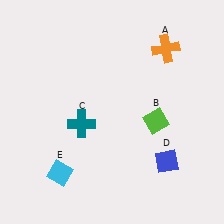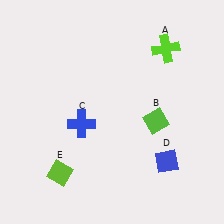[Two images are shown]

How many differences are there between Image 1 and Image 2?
There are 3 differences between the two images.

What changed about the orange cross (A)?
In Image 1, A is orange. In Image 2, it changed to lime.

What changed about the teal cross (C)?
In Image 1, C is teal. In Image 2, it changed to blue.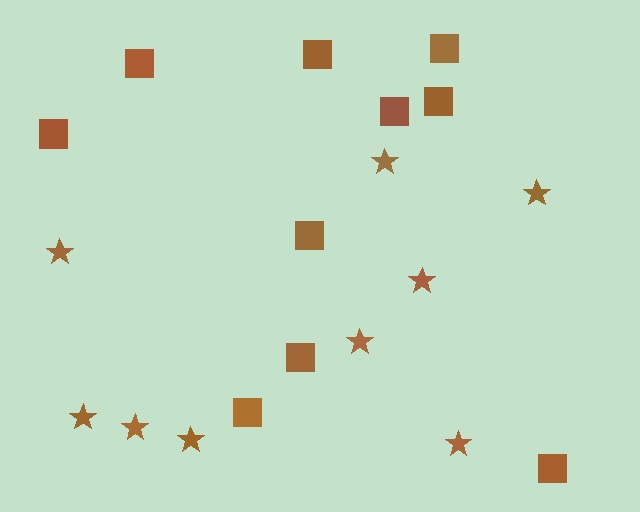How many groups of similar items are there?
There are 2 groups: one group of squares (10) and one group of stars (9).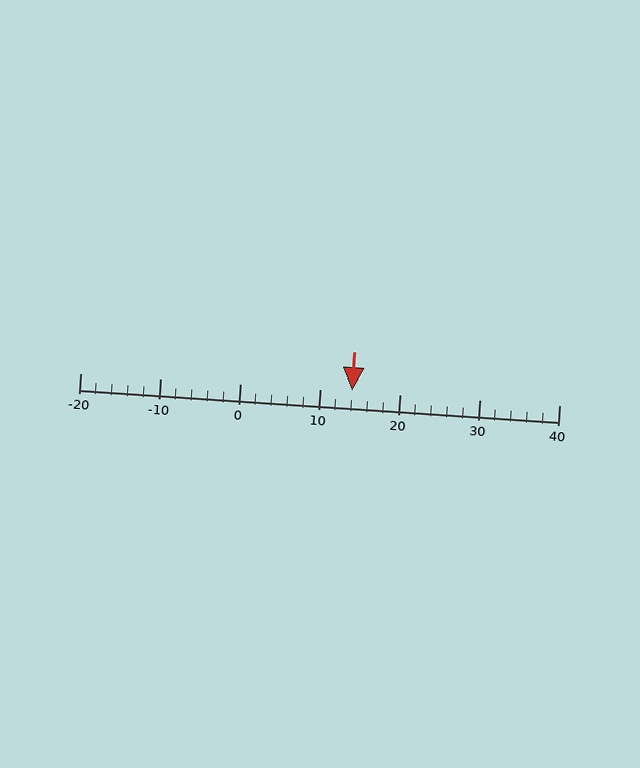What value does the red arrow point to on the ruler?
The red arrow points to approximately 14.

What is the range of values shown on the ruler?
The ruler shows values from -20 to 40.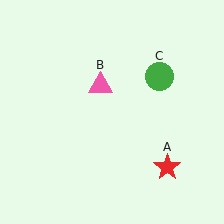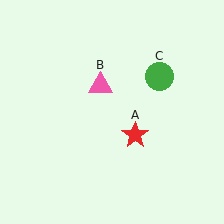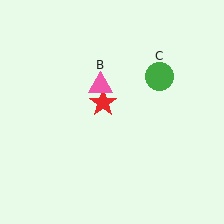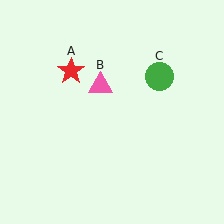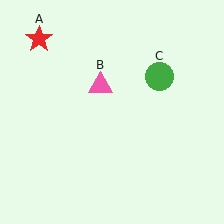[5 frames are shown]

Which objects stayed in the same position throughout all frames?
Pink triangle (object B) and green circle (object C) remained stationary.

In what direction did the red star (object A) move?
The red star (object A) moved up and to the left.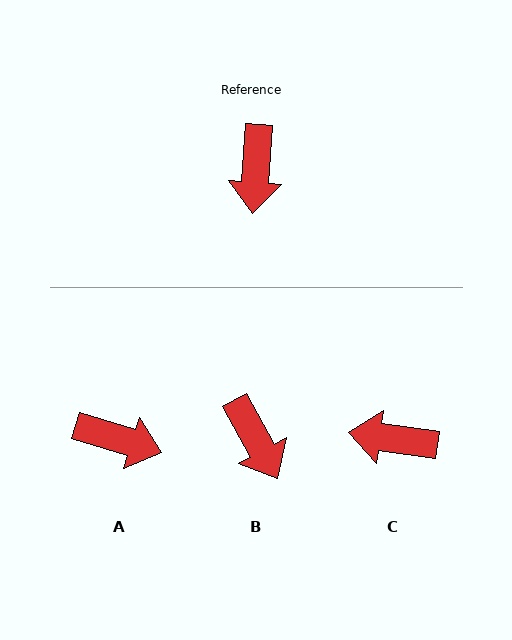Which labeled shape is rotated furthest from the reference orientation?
C, about 94 degrees away.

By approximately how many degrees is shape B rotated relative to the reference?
Approximately 33 degrees counter-clockwise.